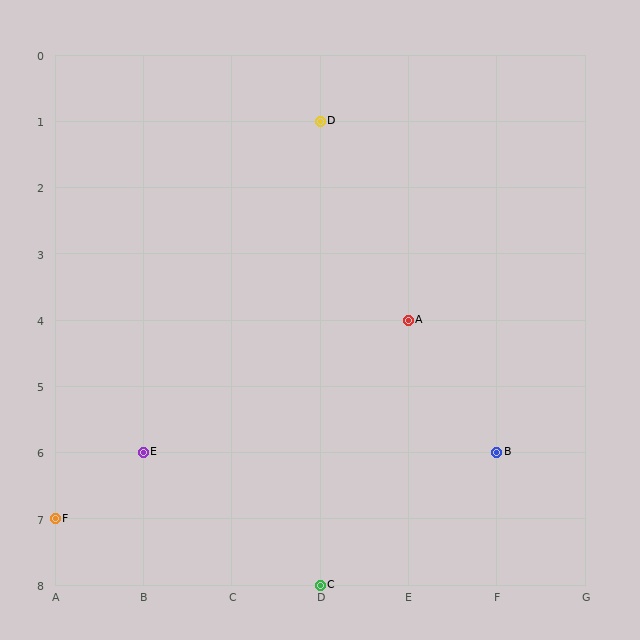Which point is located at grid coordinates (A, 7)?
Point F is at (A, 7).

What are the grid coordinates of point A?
Point A is at grid coordinates (E, 4).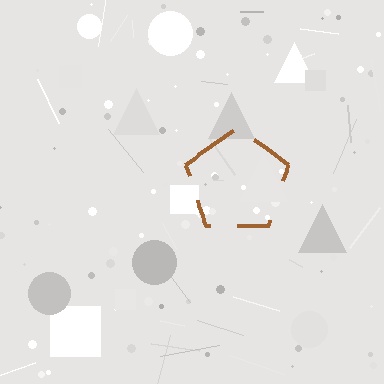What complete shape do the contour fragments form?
The contour fragments form a pentagon.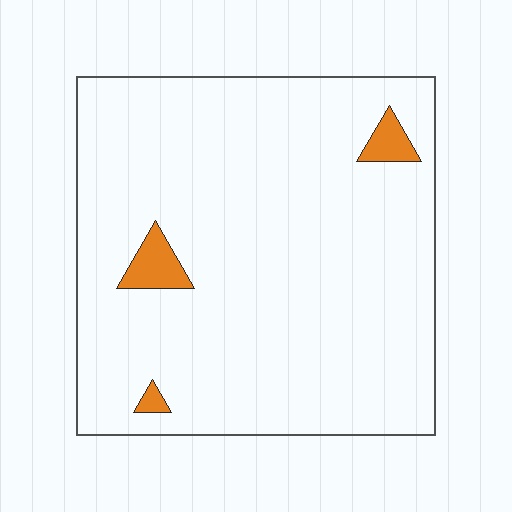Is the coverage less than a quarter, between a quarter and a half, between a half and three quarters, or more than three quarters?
Less than a quarter.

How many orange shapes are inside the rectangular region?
3.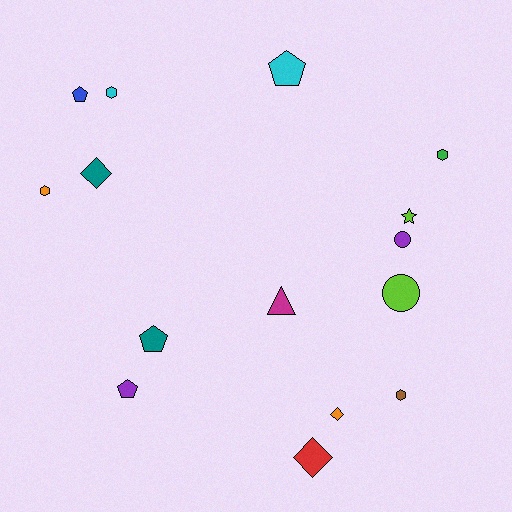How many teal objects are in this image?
There are 2 teal objects.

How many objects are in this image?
There are 15 objects.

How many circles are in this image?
There are 2 circles.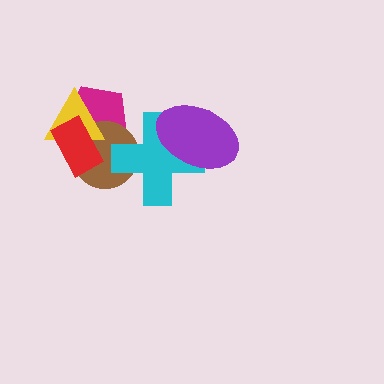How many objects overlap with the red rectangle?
3 objects overlap with the red rectangle.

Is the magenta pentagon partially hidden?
Yes, it is partially covered by another shape.